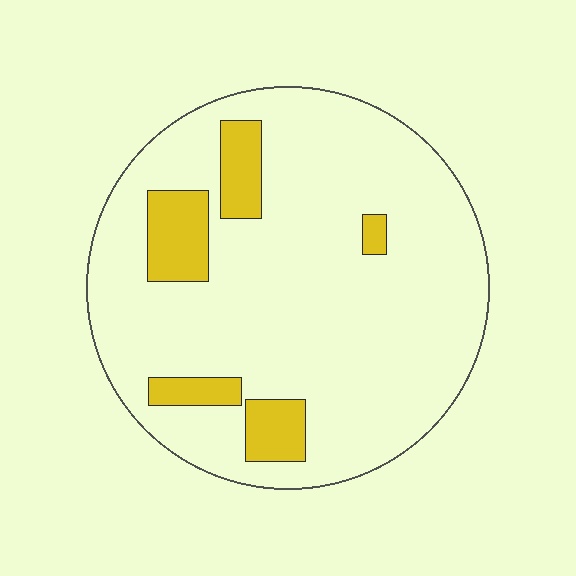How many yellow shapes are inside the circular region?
5.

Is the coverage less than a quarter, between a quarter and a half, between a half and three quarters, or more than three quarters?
Less than a quarter.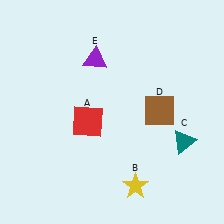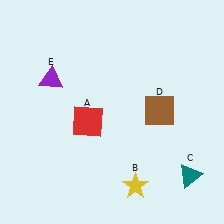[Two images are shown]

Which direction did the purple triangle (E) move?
The purple triangle (E) moved left.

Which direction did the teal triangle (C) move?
The teal triangle (C) moved down.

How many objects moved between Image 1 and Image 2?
2 objects moved between the two images.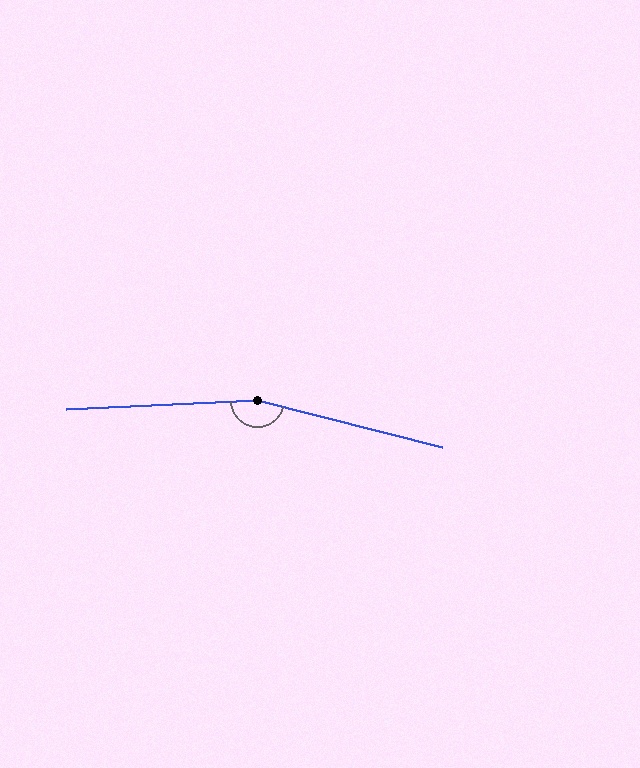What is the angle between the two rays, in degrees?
Approximately 163 degrees.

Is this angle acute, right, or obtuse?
It is obtuse.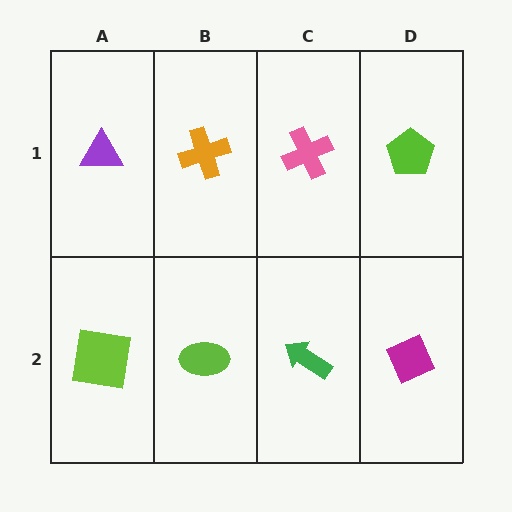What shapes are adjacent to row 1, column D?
A magenta diamond (row 2, column D), a pink cross (row 1, column C).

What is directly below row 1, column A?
A lime square.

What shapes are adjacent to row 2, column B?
An orange cross (row 1, column B), a lime square (row 2, column A), a green arrow (row 2, column C).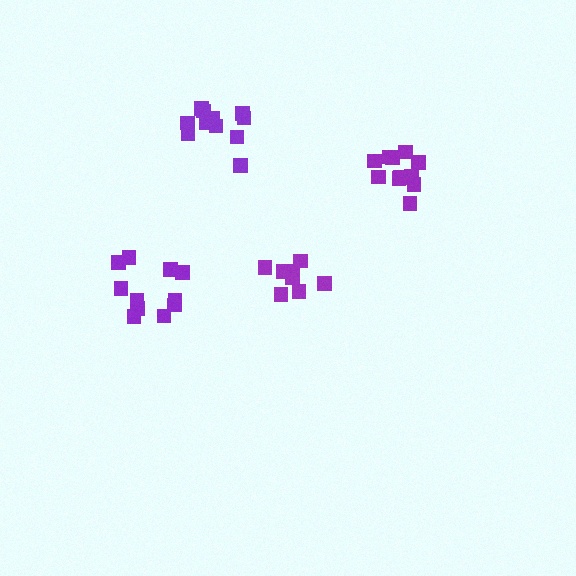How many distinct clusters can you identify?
There are 4 distinct clusters.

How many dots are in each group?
Group 1: 11 dots, Group 2: 9 dots, Group 3: 11 dots, Group 4: 11 dots (42 total).